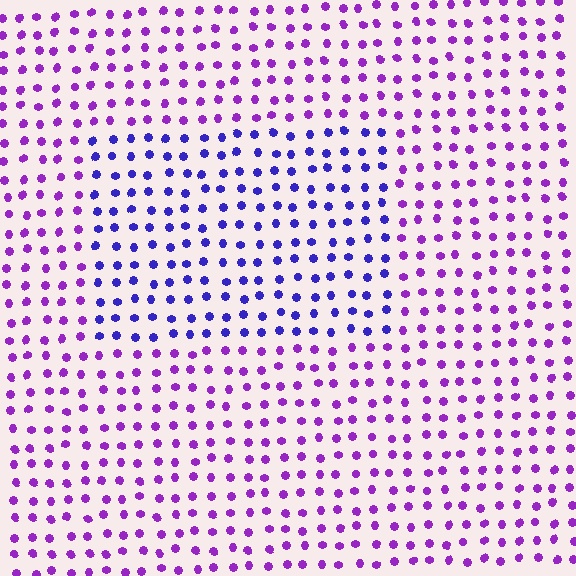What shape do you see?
I see a rectangle.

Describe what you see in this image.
The image is filled with small purple elements in a uniform arrangement. A rectangle-shaped region is visible where the elements are tinted to a slightly different hue, forming a subtle color boundary.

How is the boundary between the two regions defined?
The boundary is defined purely by a slight shift in hue (about 38 degrees). Spacing, size, and orientation are identical on both sides.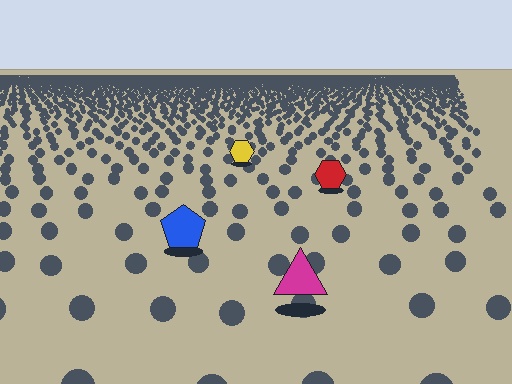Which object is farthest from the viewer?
The yellow hexagon is farthest from the viewer. It appears smaller and the ground texture around it is denser.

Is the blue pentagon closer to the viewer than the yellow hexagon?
Yes. The blue pentagon is closer — you can tell from the texture gradient: the ground texture is coarser near it.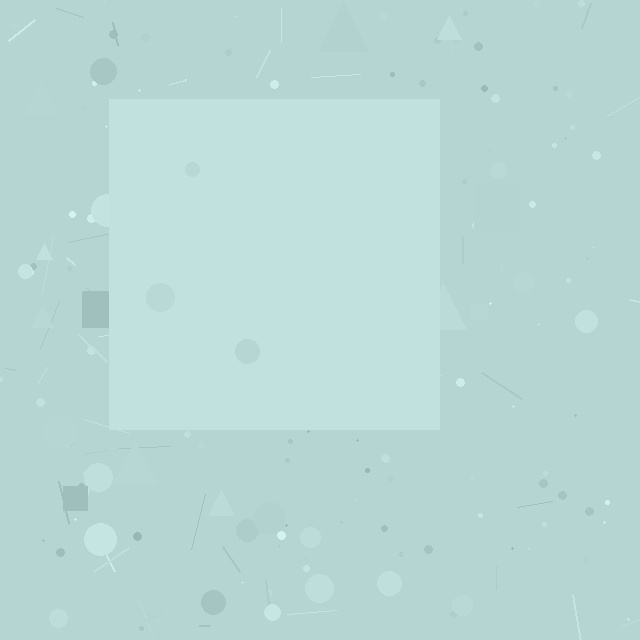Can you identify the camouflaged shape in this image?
The camouflaged shape is a square.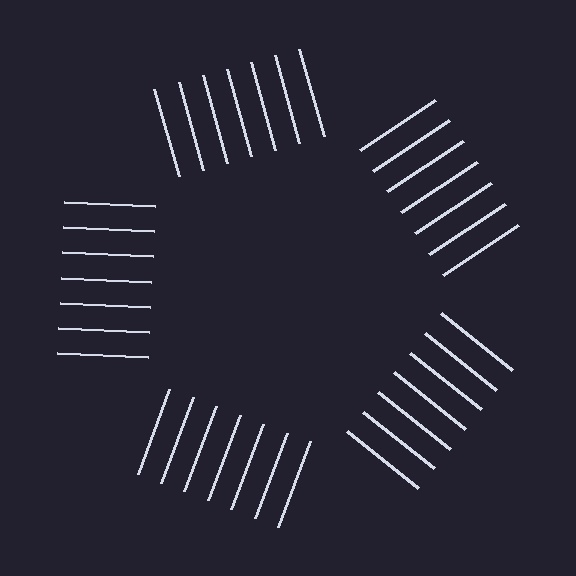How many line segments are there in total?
35 — 7 along each of the 5 edges.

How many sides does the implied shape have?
5 sides — the line-ends trace a pentagon.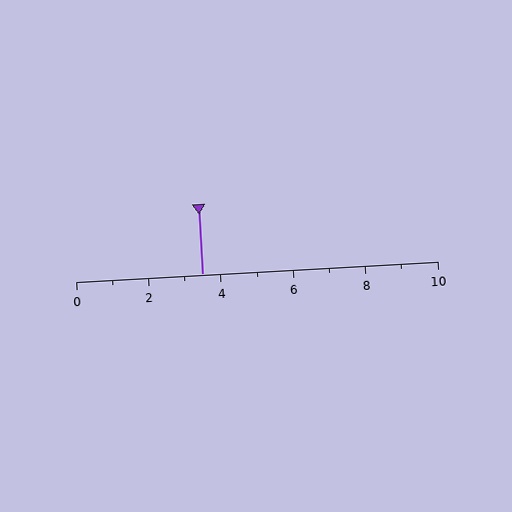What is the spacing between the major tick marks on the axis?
The major ticks are spaced 2 apart.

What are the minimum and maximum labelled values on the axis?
The axis runs from 0 to 10.